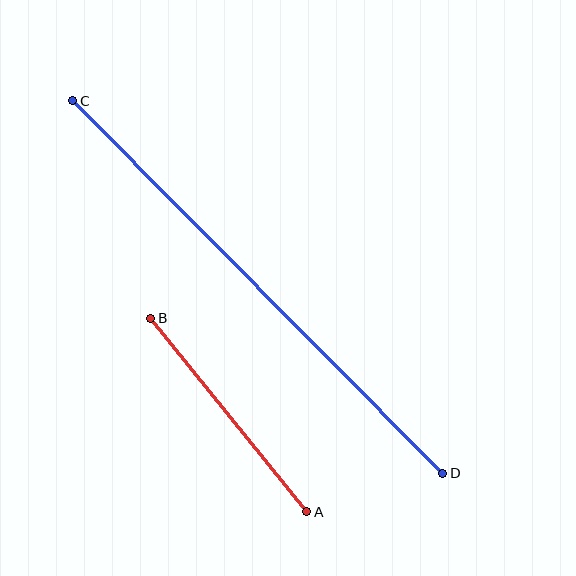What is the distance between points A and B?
The distance is approximately 248 pixels.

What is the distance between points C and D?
The distance is approximately 525 pixels.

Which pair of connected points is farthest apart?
Points C and D are farthest apart.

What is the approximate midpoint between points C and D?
The midpoint is at approximately (258, 287) pixels.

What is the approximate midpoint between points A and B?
The midpoint is at approximately (229, 415) pixels.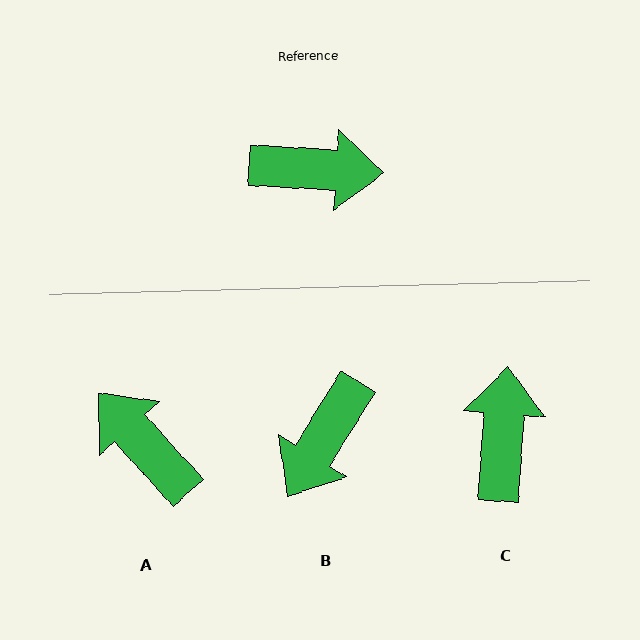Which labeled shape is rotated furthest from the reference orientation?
A, about 135 degrees away.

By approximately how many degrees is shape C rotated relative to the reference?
Approximately 89 degrees counter-clockwise.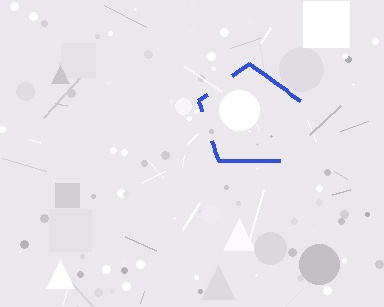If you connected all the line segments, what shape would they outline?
They would outline a pentagon.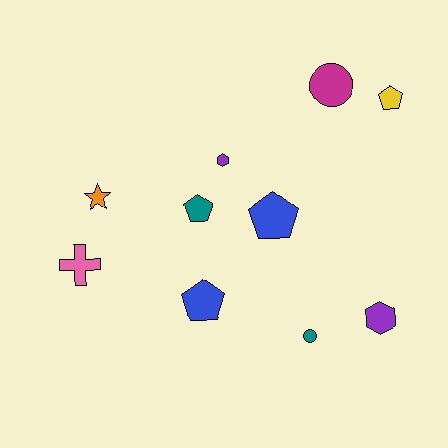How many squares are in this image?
There are no squares.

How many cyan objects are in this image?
There are no cyan objects.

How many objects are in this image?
There are 10 objects.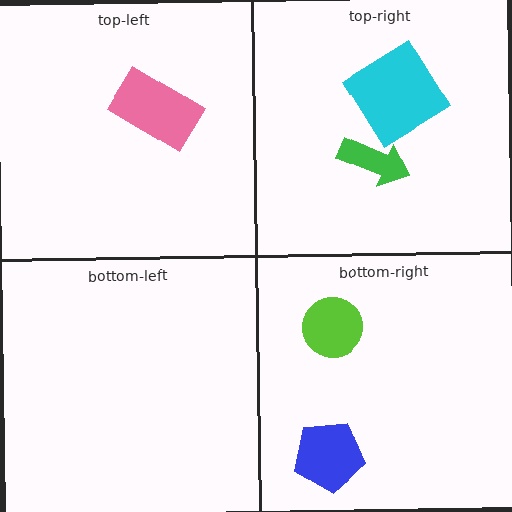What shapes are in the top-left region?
The pink rectangle.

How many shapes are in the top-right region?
2.